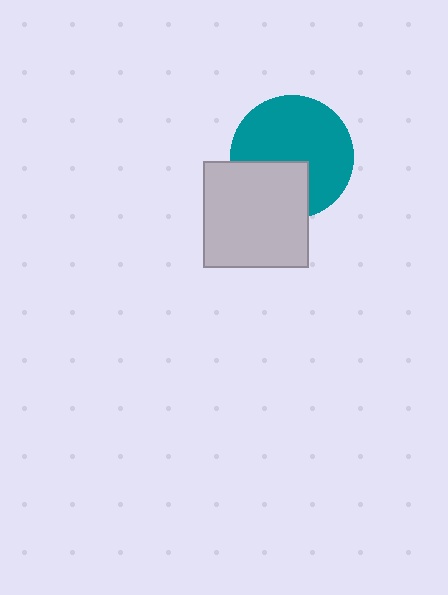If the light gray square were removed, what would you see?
You would see the complete teal circle.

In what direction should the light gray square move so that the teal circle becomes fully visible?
The light gray square should move down. That is the shortest direction to clear the overlap and leave the teal circle fully visible.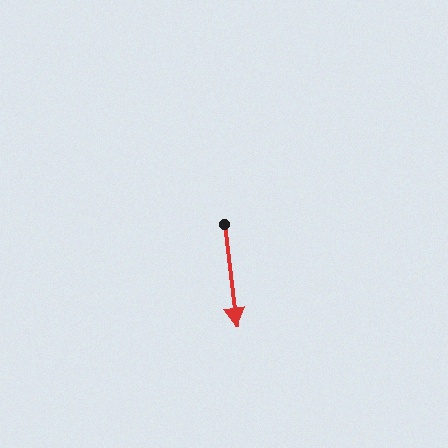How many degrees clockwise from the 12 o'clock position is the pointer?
Approximately 173 degrees.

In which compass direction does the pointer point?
South.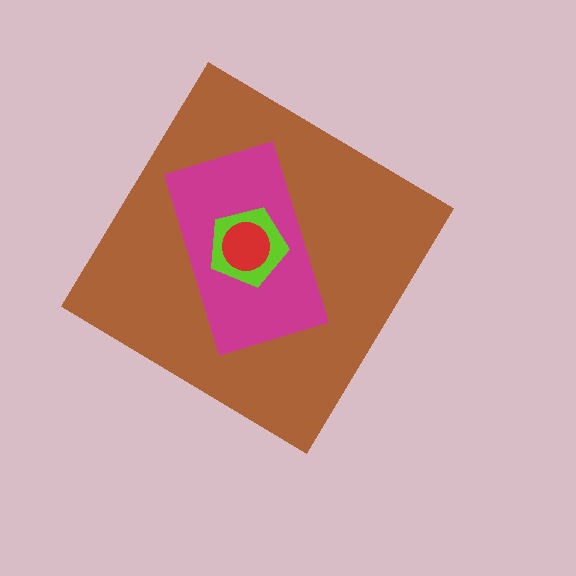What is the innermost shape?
The red circle.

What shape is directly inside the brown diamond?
The magenta rectangle.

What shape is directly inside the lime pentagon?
The red circle.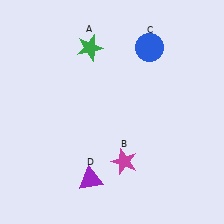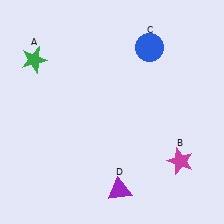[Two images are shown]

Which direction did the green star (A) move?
The green star (A) moved left.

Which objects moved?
The objects that moved are: the green star (A), the magenta star (B), the purple triangle (D).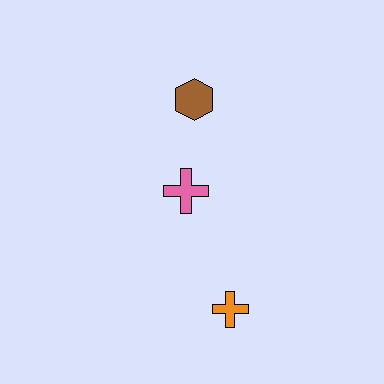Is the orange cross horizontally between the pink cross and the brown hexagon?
No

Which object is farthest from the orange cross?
The brown hexagon is farthest from the orange cross.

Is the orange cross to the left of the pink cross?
No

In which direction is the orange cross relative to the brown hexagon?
The orange cross is below the brown hexagon.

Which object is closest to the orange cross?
The pink cross is closest to the orange cross.